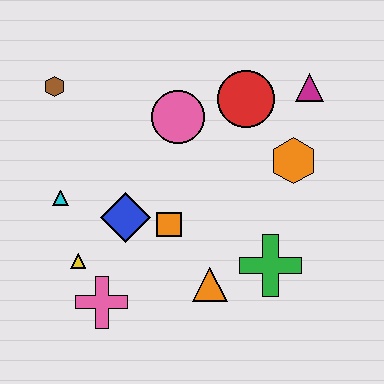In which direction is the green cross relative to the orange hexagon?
The green cross is below the orange hexagon.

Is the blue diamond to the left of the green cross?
Yes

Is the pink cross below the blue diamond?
Yes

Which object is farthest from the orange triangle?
The brown hexagon is farthest from the orange triangle.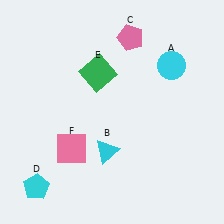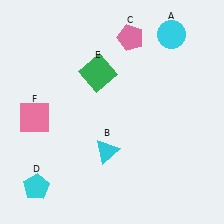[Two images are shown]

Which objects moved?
The objects that moved are: the cyan circle (A), the pink square (F).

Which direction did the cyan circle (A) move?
The cyan circle (A) moved up.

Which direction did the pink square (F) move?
The pink square (F) moved left.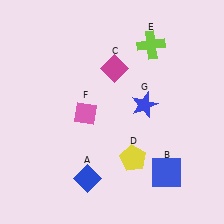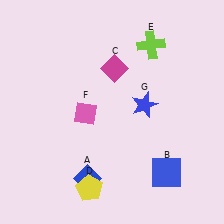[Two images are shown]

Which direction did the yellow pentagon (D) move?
The yellow pentagon (D) moved left.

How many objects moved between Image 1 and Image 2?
1 object moved between the two images.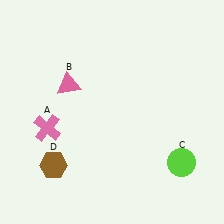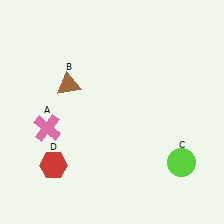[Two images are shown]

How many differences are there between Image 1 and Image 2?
There are 2 differences between the two images.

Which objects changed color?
B changed from pink to brown. D changed from brown to red.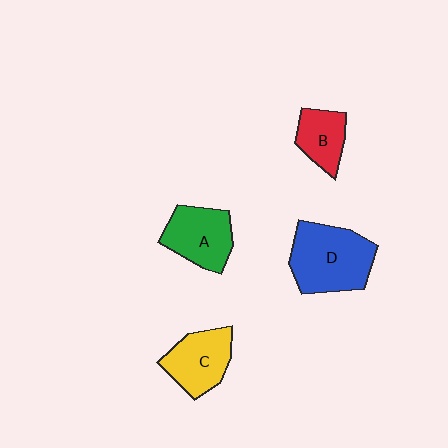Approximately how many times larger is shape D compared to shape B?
Approximately 2.0 times.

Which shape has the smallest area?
Shape B (red).